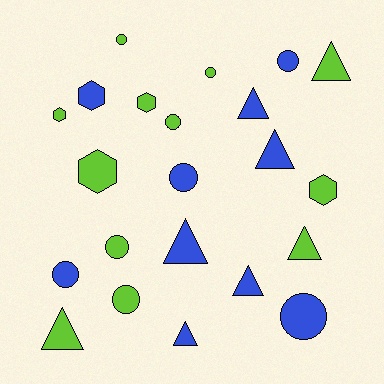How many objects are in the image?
There are 22 objects.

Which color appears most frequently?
Lime, with 12 objects.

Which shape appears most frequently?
Circle, with 9 objects.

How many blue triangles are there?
There are 5 blue triangles.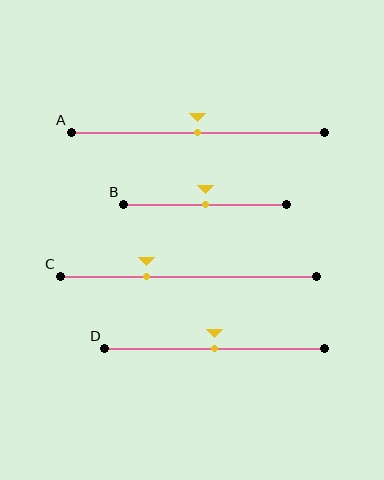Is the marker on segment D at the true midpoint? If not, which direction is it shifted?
Yes, the marker on segment D is at the true midpoint.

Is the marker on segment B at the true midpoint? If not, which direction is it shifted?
Yes, the marker on segment B is at the true midpoint.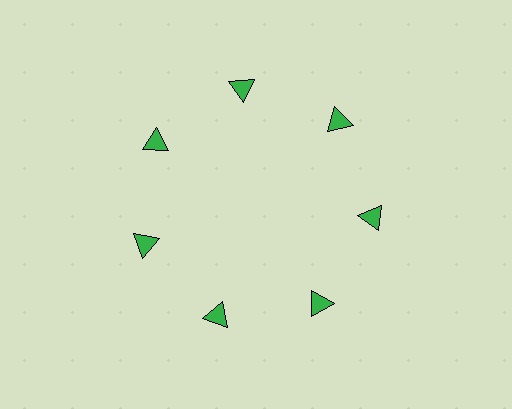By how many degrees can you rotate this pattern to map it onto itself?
The pattern maps onto itself every 51 degrees of rotation.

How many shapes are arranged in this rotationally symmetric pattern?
There are 7 shapes, arranged in 7 groups of 1.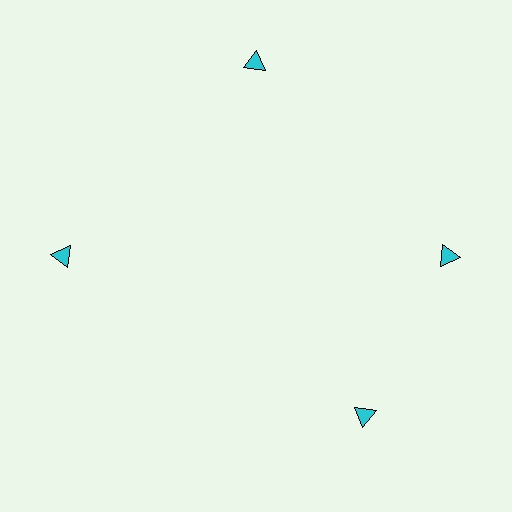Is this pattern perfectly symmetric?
No. The 4 cyan triangles are arranged in a ring, but one element near the 6 o'clock position is rotated out of alignment along the ring, breaking the 4-fold rotational symmetry.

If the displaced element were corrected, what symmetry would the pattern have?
It would have 4-fold rotational symmetry — the pattern would map onto itself every 90 degrees.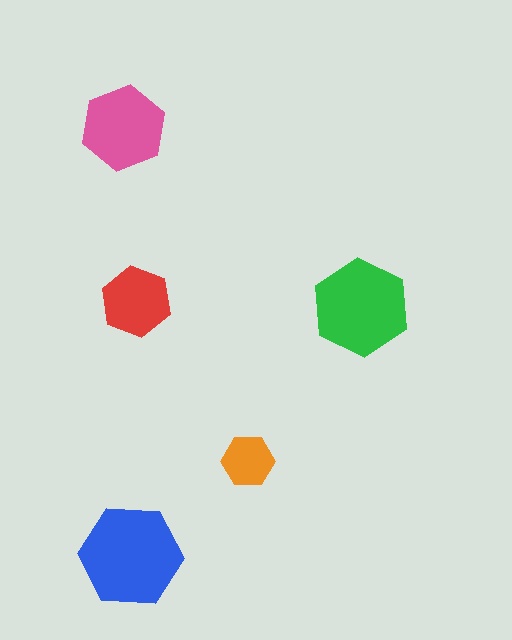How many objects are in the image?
There are 5 objects in the image.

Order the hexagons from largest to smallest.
the blue one, the green one, the pink one, the red one, the orange one.